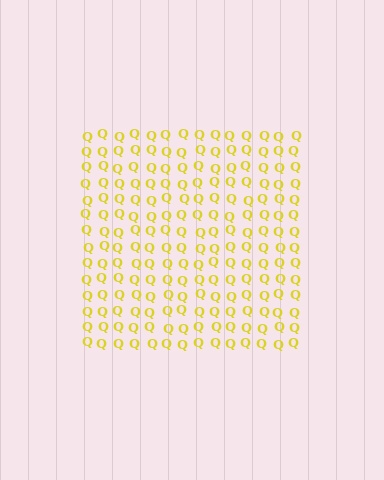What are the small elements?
The small elements are letter Q's.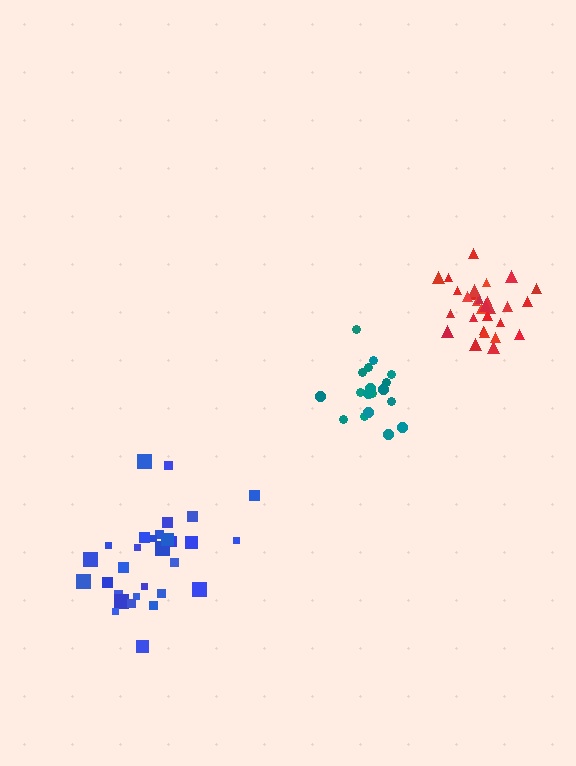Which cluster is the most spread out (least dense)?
Blue.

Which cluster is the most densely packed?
Red.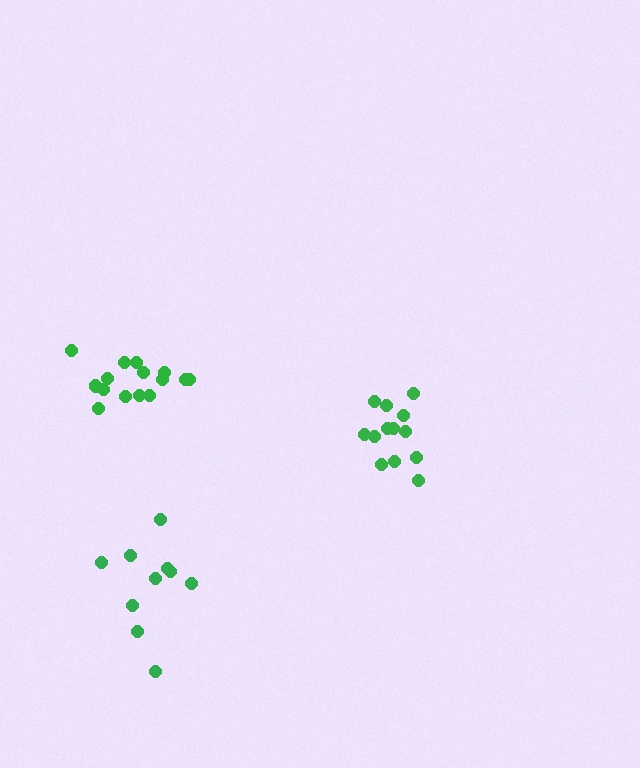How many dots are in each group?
Group 1: 13 dots, Group 2: 15 dots, Group 3: 10 dots (38 total).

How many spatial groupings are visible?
There are 3 spatial groupings.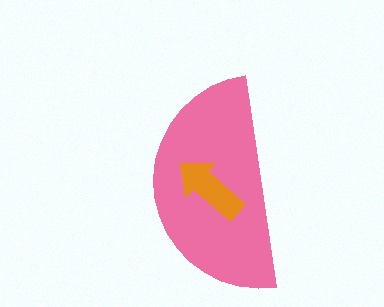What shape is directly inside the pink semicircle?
The orange arrow.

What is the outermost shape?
The pink semicircle.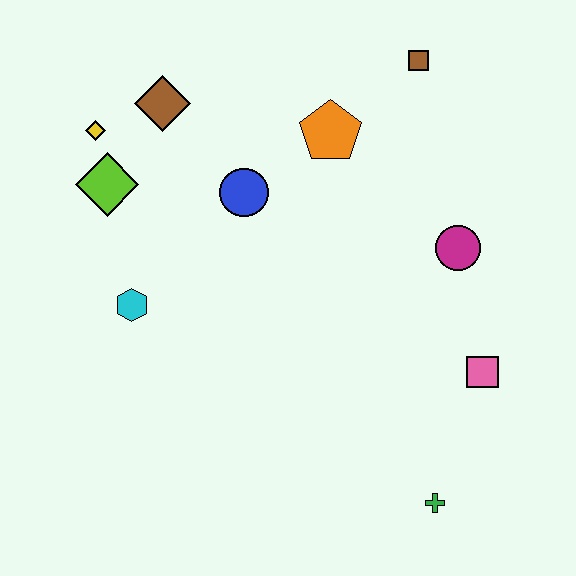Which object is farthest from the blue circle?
The green cross is farthest from the blue circle.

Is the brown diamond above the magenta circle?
Yes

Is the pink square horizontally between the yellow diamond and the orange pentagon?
No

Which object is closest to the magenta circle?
The pink square is closest to the magenta circle.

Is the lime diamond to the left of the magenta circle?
Yes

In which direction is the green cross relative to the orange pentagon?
The green cross is below the orange pentagon.